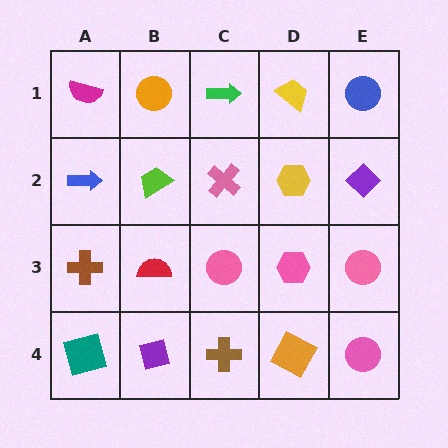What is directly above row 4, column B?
A red semicircle.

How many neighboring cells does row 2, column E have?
3.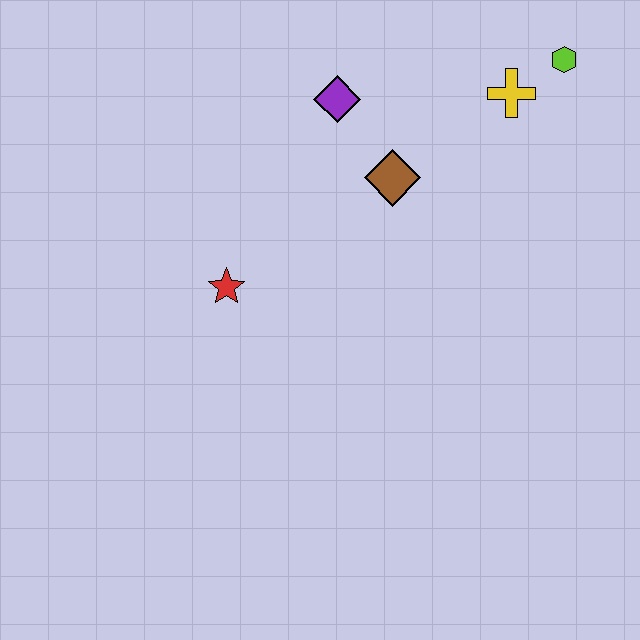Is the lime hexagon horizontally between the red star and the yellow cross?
No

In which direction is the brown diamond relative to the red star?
The brown diamond is to the right of the red star.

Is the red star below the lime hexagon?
Yes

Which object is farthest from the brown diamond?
The lime hexagon is farthest from the brown diamond.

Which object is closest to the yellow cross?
The lime hexagon is closest to the yellow cross.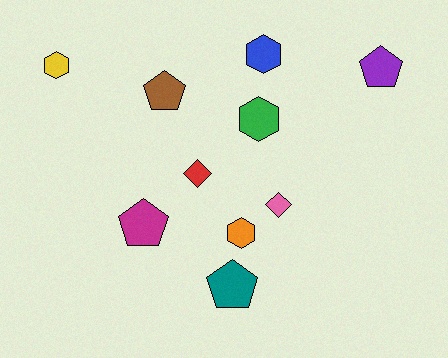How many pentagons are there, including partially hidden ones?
There are 4 pentagons.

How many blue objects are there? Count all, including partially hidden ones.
There is 1 blue object.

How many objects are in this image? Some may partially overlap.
There are 10 objects.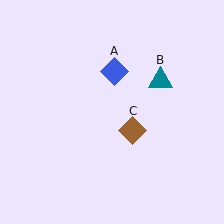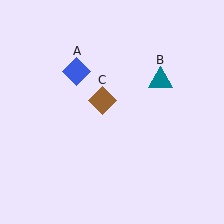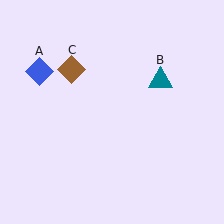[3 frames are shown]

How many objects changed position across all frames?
2 objects changed position: blue diamond (object A), brown diamond (object C).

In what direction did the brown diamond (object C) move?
The brown diamond (object C) moved up and to the left.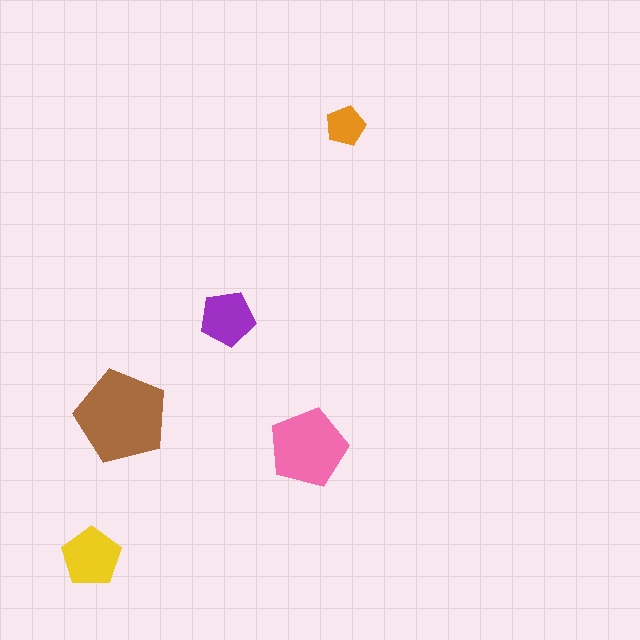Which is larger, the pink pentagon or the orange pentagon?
The pink one.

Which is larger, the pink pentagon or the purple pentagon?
The pink one.